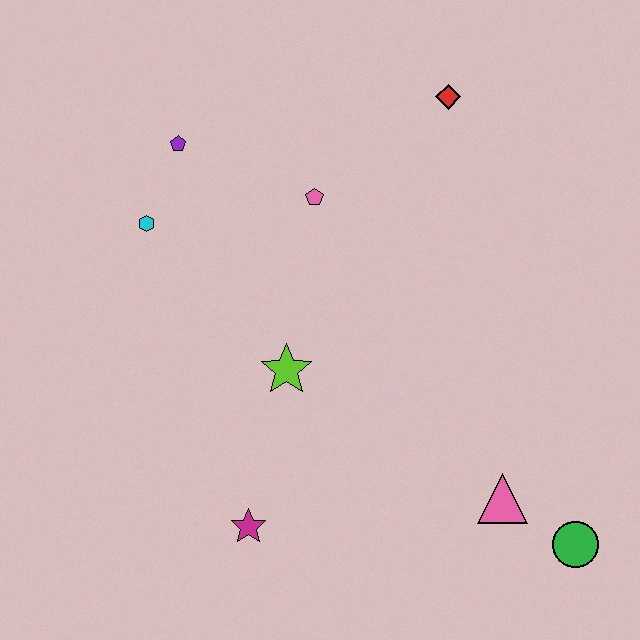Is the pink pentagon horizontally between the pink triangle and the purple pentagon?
Yes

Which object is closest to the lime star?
The magenta star is closest to the lime star.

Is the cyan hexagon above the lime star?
Yes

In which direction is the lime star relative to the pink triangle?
The lime star is to the left of the pink triangle.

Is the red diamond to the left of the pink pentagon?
No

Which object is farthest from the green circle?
The purple pentagon is farthest from the green circle.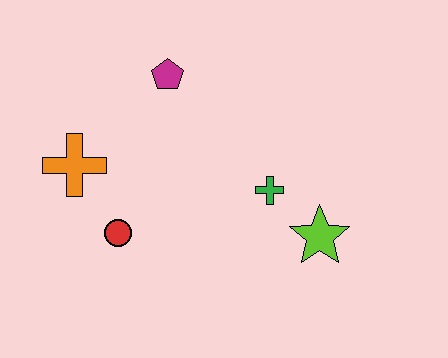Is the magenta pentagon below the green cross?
No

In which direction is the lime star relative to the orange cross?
The lime star is to the right of the orange cross.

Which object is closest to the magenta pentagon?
The orange cross is closest to the magenta pentagon.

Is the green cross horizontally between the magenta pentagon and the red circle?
No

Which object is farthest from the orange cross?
The lime star is farthest from the orange cross.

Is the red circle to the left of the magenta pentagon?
Yes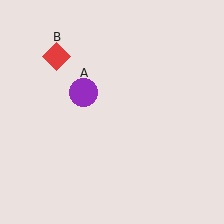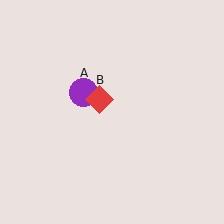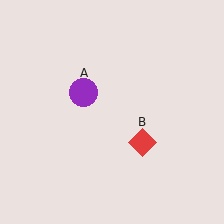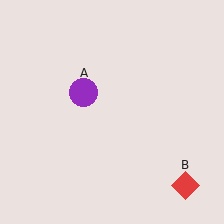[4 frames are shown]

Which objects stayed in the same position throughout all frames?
Purple circle (object A) remained stationary.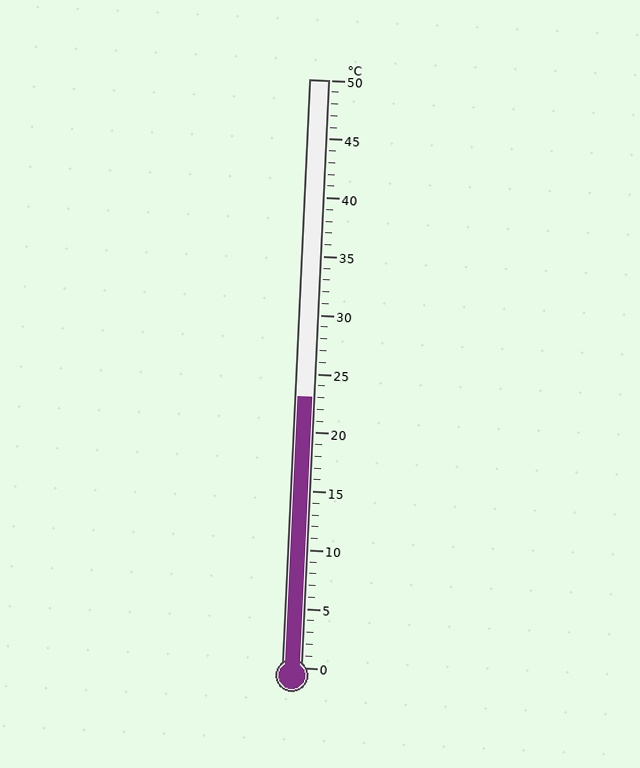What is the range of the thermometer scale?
The thermometer scale ranges from 0°C to 50°C.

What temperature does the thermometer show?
The thermometer shows approximately 23°C.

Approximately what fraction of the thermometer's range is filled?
The thermometer is filled to approximately 45% of its range.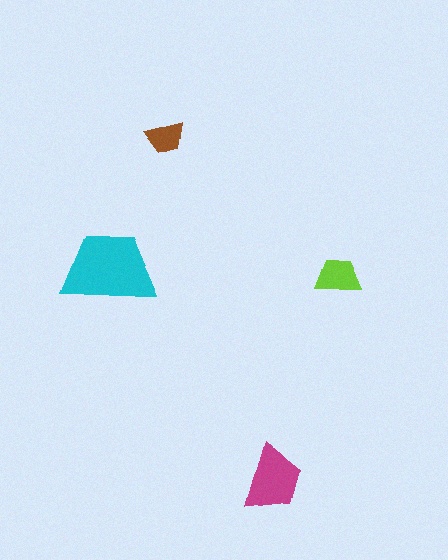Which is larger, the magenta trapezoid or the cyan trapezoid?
The cyan one.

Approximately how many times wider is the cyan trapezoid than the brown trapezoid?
About 2.5 times wider.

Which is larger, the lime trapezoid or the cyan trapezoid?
The cyan one.